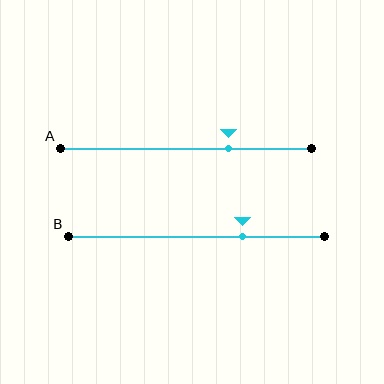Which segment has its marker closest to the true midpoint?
Segment A has its marker closest to the true midpoint.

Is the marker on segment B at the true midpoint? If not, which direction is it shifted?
No, the marker on segment B is shifted to the right by about 18% of the segment length.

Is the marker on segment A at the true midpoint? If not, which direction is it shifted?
No, the marker on segment A is shifted to the right by about 17% of the segment length.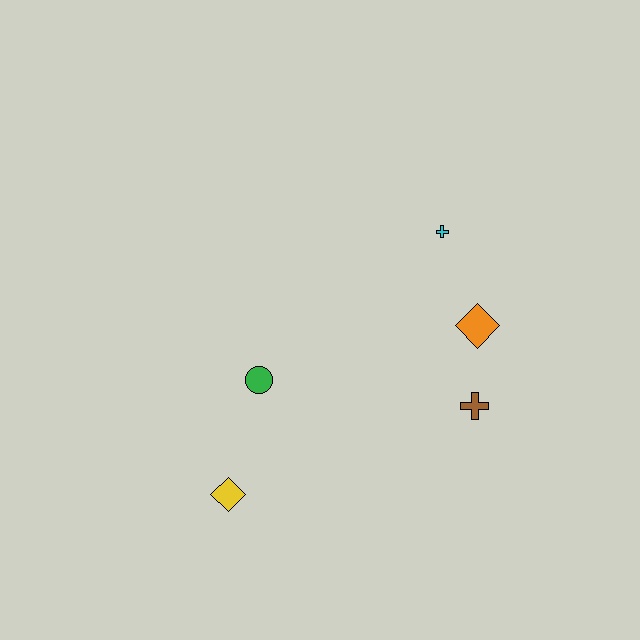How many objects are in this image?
There are 5 objects.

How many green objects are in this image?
There is 1 green object.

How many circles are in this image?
There is 1 circle.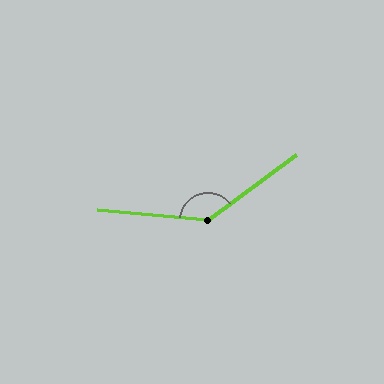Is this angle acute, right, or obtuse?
It is obtuse.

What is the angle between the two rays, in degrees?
Approximately 138 degrees.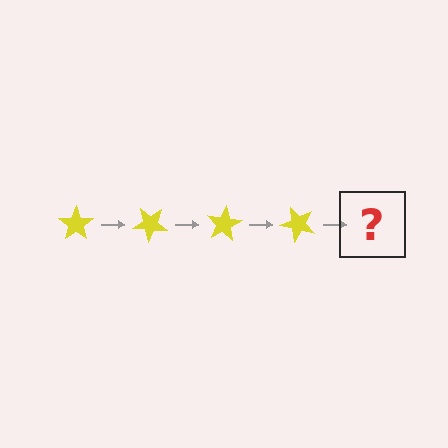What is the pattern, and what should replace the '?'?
The pattern is that the star rotates 40 degrees each step. The '?' should be a yellow star rotated 160 degrees.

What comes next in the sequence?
The next element should be a yellow star rotated 160 degrees.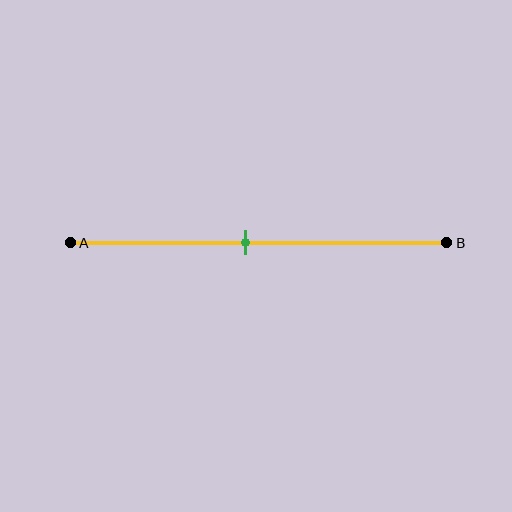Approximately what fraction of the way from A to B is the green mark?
The green mark is approximately 45% of the way from A to B.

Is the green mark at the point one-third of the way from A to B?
No, the mark is at about 45% from A, not at the 33% one-third point.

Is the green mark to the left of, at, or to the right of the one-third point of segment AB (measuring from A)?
The green mark is to the right of the one-third point of segment AB.